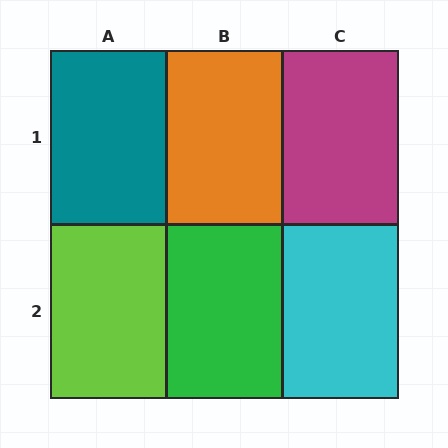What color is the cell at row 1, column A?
Teal.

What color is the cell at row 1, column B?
Orange.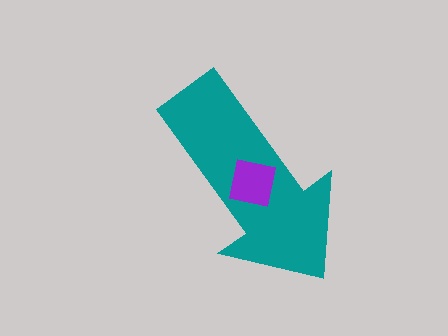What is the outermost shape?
The teal arrow.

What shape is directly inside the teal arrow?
The purple square.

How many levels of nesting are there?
2.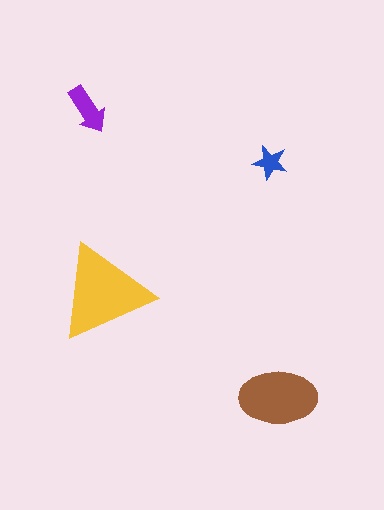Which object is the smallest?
The blue star.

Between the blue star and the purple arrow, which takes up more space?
The purple arrow.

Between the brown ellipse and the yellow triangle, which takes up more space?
The yellow triangle.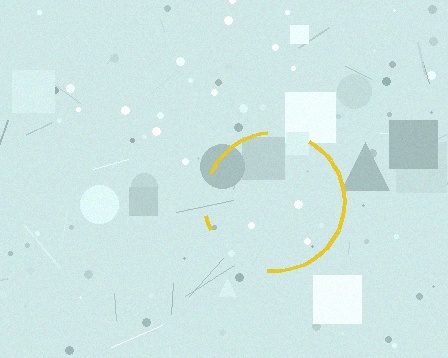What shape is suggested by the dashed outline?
The dashed outline suggests a circle.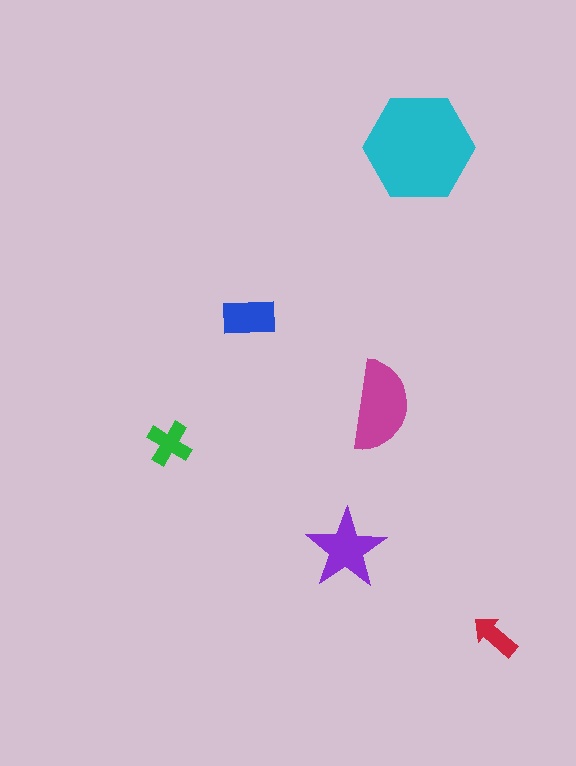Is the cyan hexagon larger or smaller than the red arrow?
Larger.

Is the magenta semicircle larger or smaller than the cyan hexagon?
Smaller.